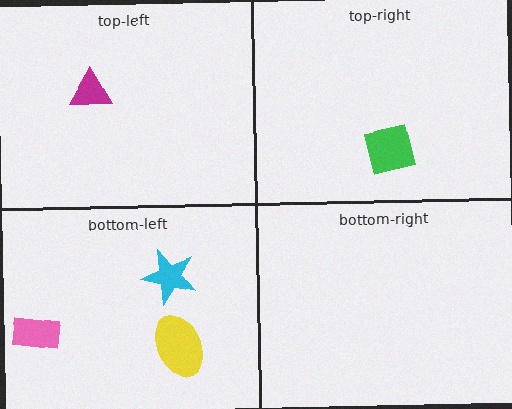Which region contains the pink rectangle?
The bottom-left region.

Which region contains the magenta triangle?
The top-left region.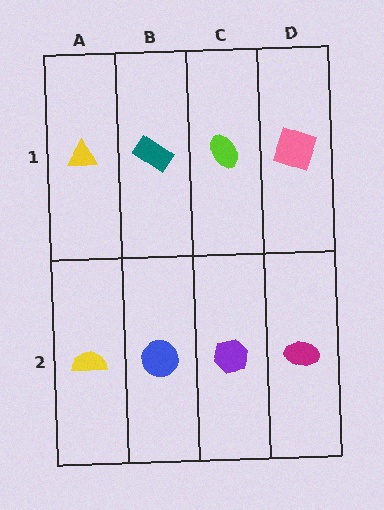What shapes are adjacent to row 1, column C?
A purple hexagon (row 2, column C), a teal rectangle (row 1, column B), a pink square (row 1, column D).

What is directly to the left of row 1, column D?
A lime ellipse.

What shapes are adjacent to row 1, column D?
A magenta ellipse (row 2, column D), a lime ellipse (row 1, column C).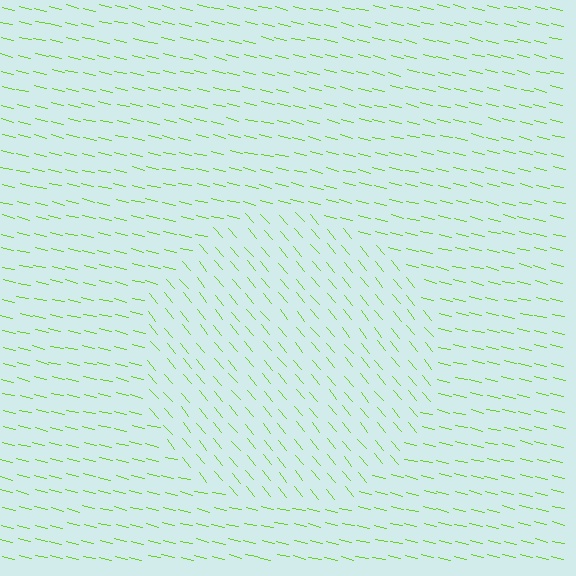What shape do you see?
I see a circle.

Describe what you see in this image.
The image is filled with small lime line segments. A circle region in the image has lines oriented differently from the surrounding lines, creating a visible texture boundary.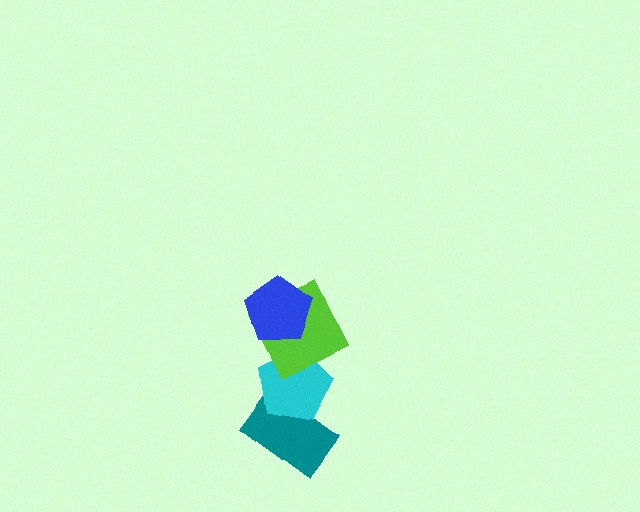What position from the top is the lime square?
The lime square is 2nd from the top.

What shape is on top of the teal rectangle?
The cyan pentagon is on top of the teal rectangle.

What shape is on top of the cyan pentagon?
The lime square is on top of the cyan pentagon.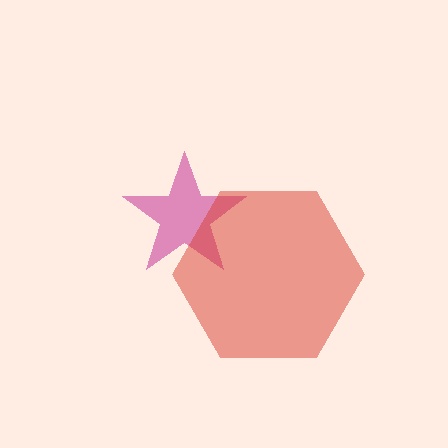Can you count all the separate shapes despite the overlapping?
Yes, there are 2 separate shapes.